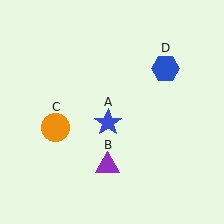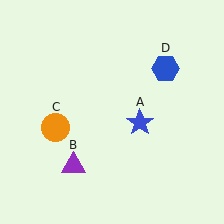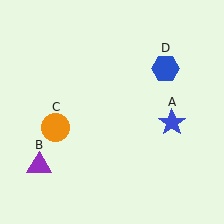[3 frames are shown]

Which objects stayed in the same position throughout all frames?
Orange circle (object C) and blue hexagon (object D) remained stationary.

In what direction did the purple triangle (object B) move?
The purple triangle (object B) moved left.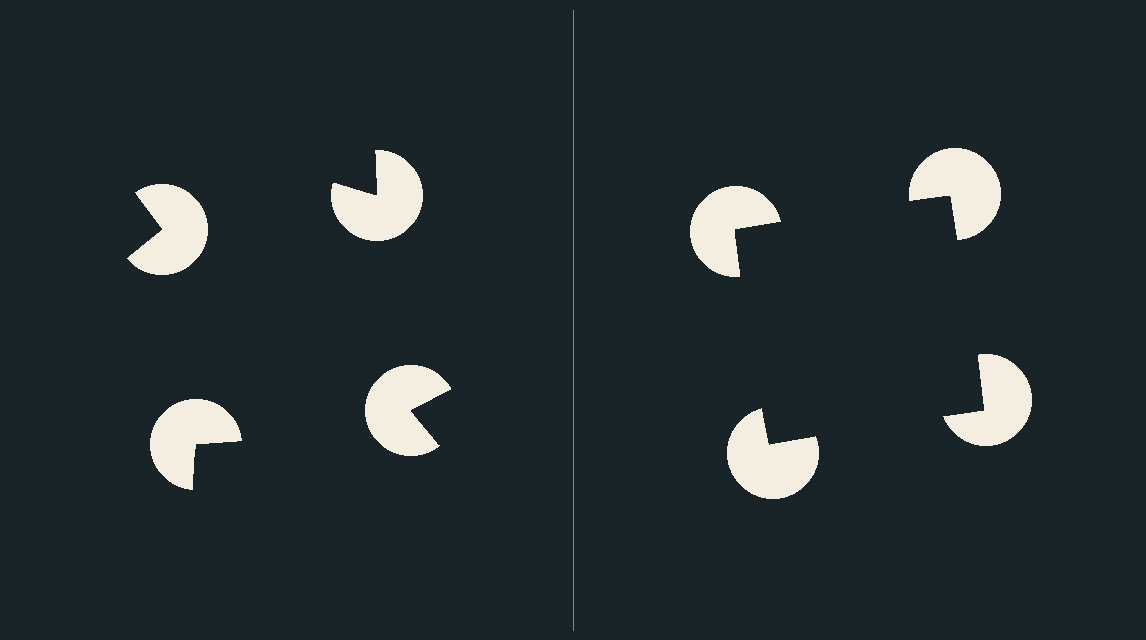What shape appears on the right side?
An illusory square.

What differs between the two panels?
The pac-man discs are positioned identically on both sides; only the wedge orientations differ. On the right they align to a square; on the left they are misaligned.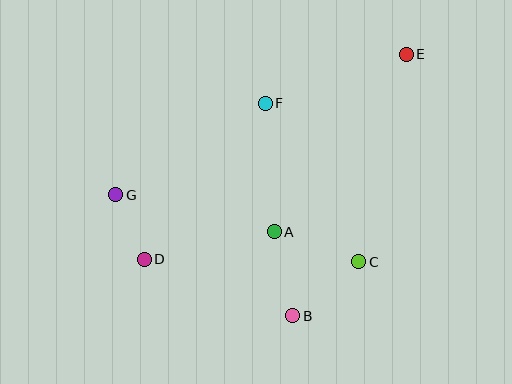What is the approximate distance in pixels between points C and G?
The distance between C and G is approximately 252 pixels.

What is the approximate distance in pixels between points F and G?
The distance between F and G is approximately 175 pixels.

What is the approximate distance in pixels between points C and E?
The distance between C and E is approximately 213 pixels.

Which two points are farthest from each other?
Points D and E are farthest from each other.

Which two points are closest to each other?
Points D and G are closest to each other.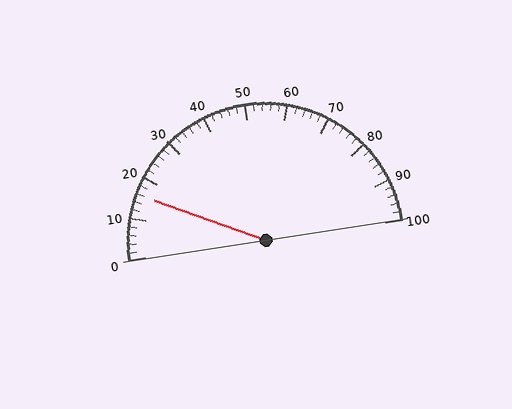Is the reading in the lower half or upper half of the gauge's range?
The reading is in the lower half of the range (0 to 100).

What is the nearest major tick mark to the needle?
The nearest major tick mark is 20.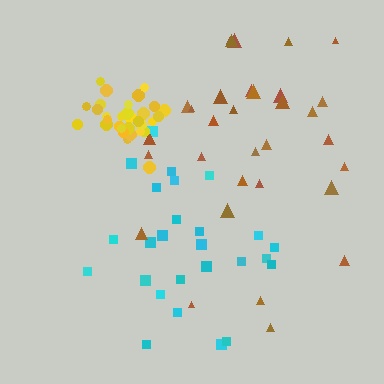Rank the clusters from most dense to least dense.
yellow, cyan, brown.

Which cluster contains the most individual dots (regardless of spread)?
Brown (32).